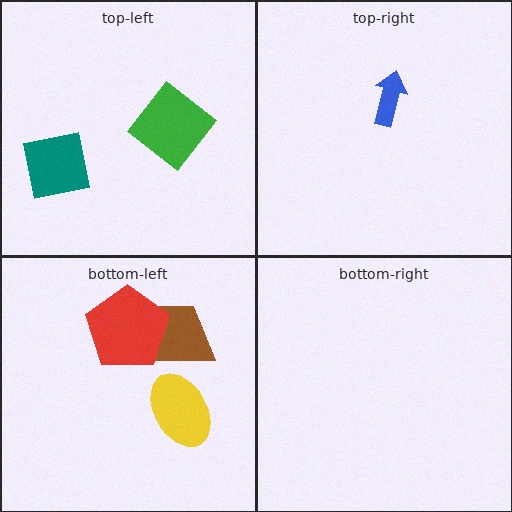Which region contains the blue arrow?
The top-right region.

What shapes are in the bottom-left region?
The brown trapezoid, the yellow ellipse, the red pentagon.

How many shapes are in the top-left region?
2.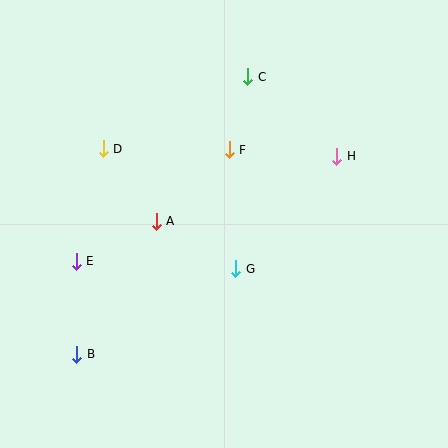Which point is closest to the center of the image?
Point G at (236, 269) is closest to the center.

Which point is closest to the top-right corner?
Point H is closest to the top-right corner.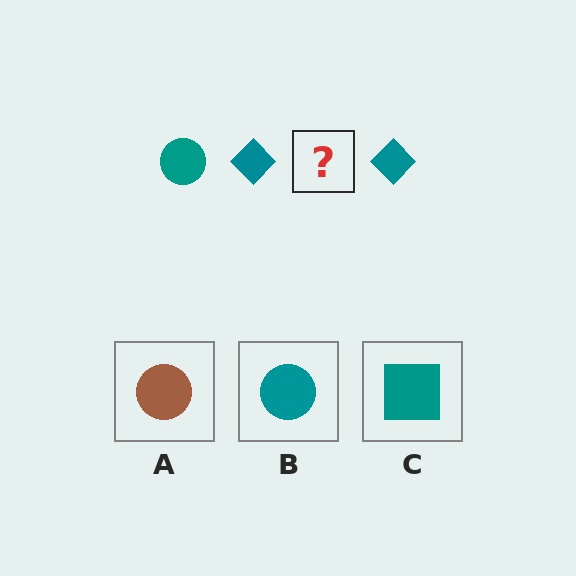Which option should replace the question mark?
Option B.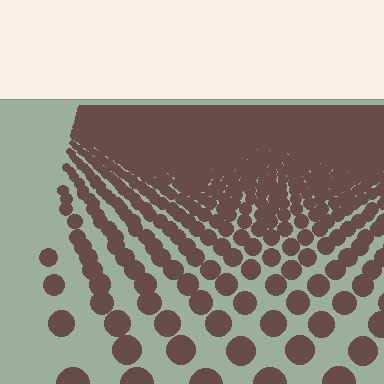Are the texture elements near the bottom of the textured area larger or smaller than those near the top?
Larger. Near the bottom, elements are closer to the viewer and appear at a bigger on-screen size.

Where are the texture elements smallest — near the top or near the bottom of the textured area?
Near the top.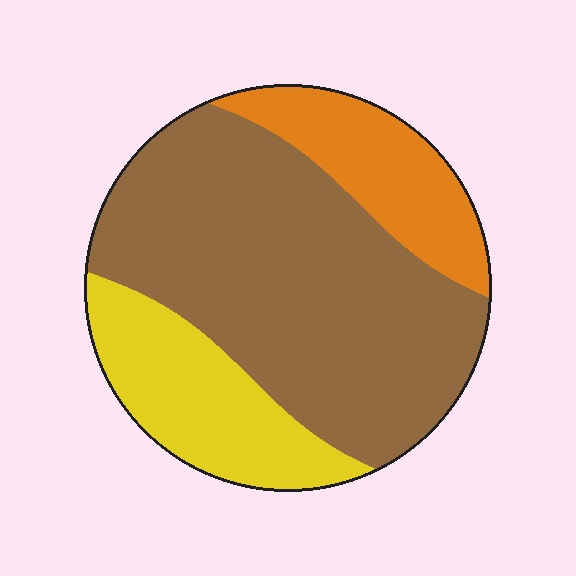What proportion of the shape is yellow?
Yellow takes up about one fifth (1/5) of the shape.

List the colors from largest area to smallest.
From largest to smallest: brown, yellow, orange.